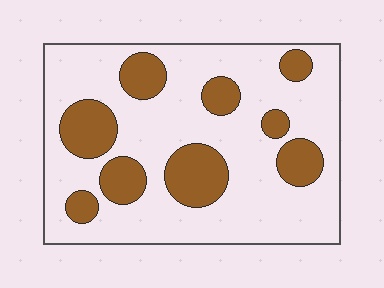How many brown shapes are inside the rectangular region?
9.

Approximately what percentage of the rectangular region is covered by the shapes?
Approximately 25%.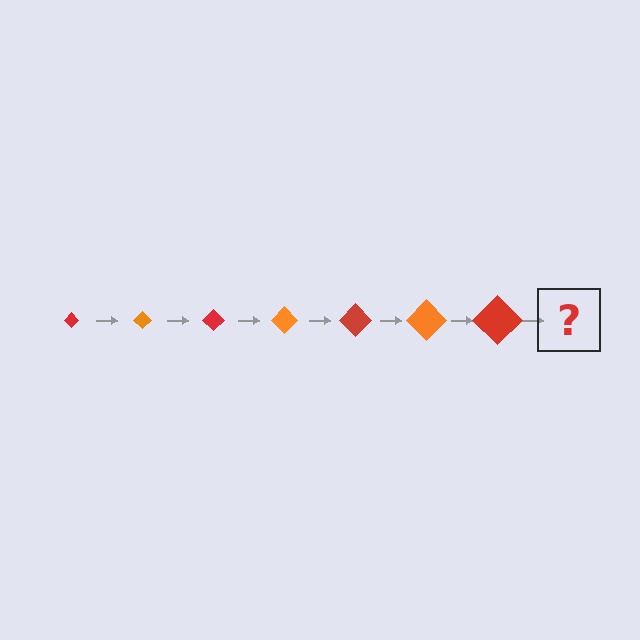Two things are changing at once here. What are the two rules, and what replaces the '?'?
The two rules are that the diamond grows larger each step and the color cycles through red and orange. The '?' should be an orange diamond, larger than the previous one.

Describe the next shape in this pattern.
It should be an orange diamond, larger than the previous one.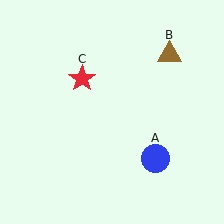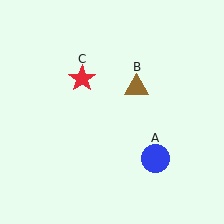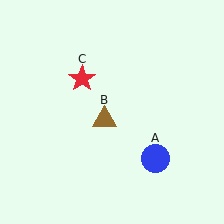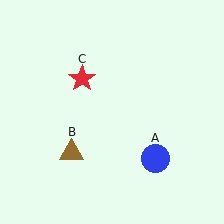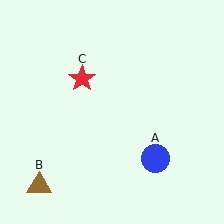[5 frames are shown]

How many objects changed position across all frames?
1 object changed position: brown triangle (object B).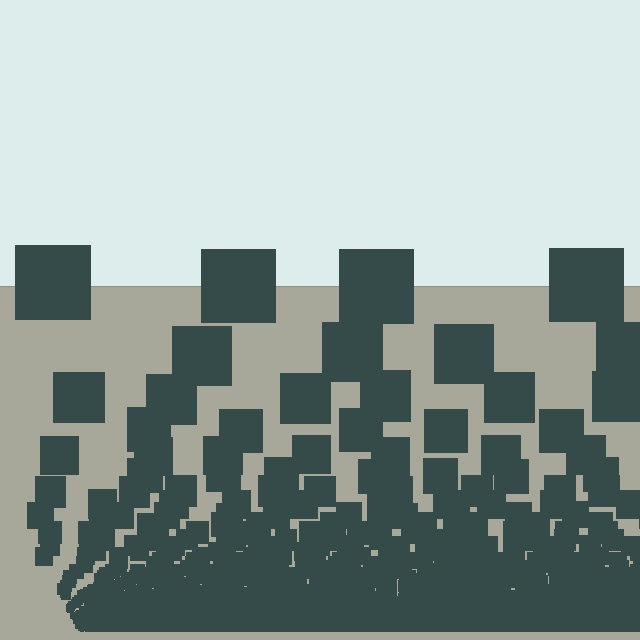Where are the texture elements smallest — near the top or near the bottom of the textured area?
Near the bottom.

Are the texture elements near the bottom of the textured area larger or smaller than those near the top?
Smaller. The gradient is inverted — elements near the bottom are smaller and denser.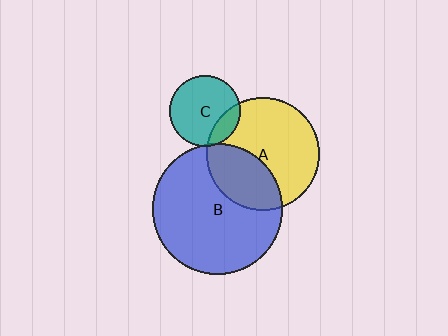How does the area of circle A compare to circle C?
Approximately 2.5 times.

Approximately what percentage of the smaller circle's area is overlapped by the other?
Approximately 5%.